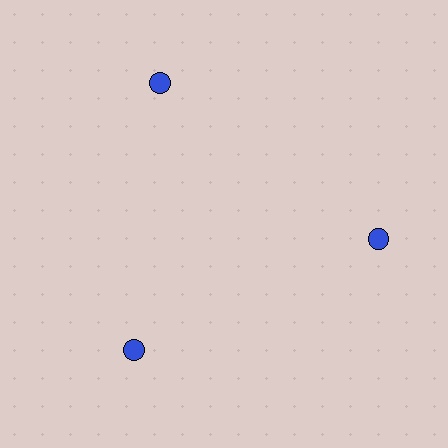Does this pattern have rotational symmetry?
Yes, this pattern has 3-fold rotational symmetry. It looks the same after rotating 120 degrees around the center.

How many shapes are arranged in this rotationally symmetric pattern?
There are 3 shapes, arranged in 3 groups of 1.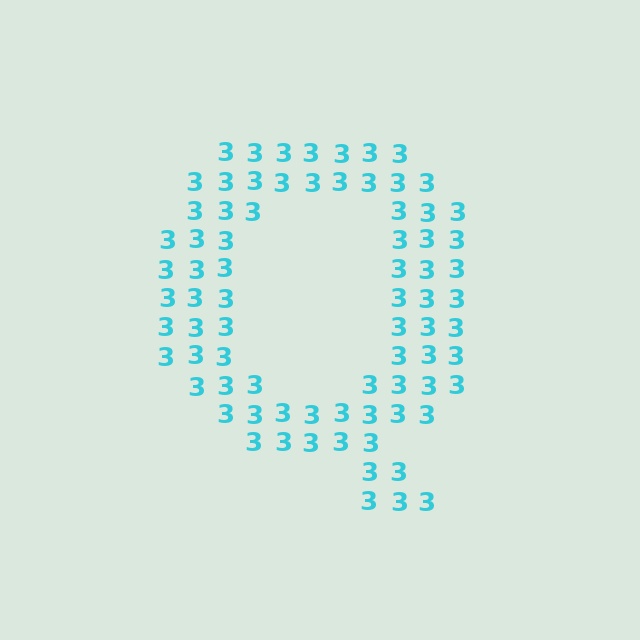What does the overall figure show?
The overall figure shows the letter Q.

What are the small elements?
The small elements are digit 3's.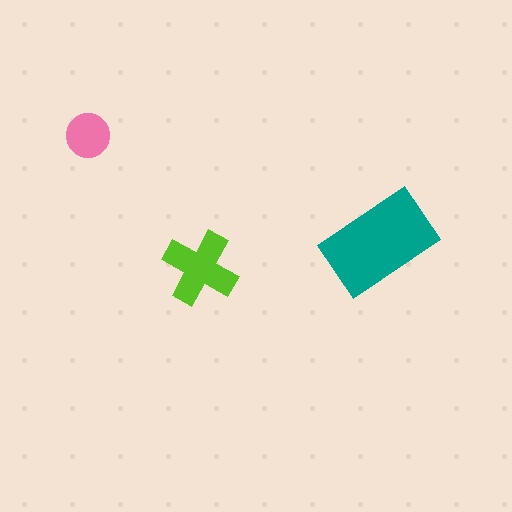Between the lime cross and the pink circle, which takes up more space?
The lime cross.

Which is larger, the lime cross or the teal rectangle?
The teal rectangle.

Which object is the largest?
The teal rectangle.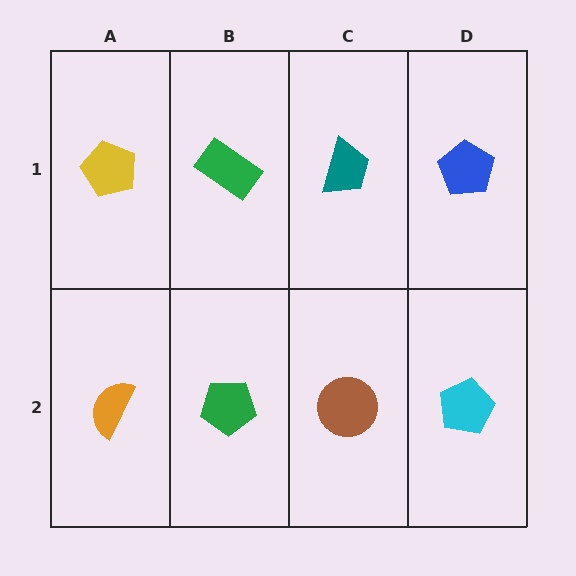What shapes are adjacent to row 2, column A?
A yellow pentagon (row 1, column A), a green pentagon (row 2, column B).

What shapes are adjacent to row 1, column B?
A green pentagon (row 2, column B), a yellow pentagon (row 1, column A), a teal trapezoid (row 1, column C).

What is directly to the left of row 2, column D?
A brown circle.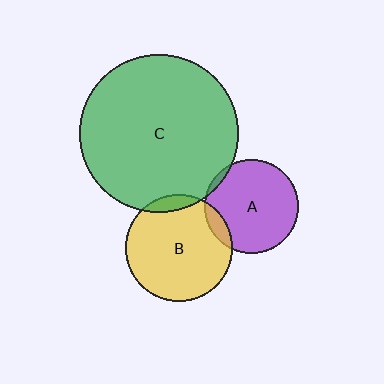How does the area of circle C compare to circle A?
Approximately 2.9 times.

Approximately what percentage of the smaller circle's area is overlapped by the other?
Approximately 10%.